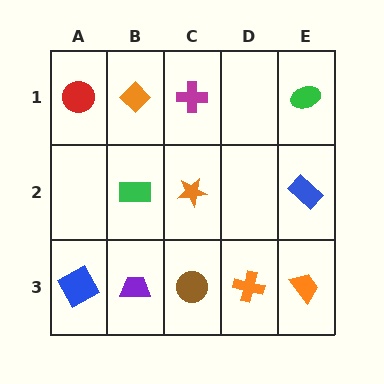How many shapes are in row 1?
4 shapes.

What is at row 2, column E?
A blue rectangle.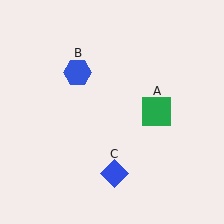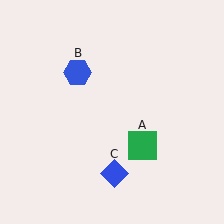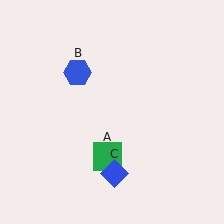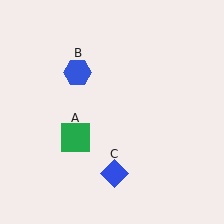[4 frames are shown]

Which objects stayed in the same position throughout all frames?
Blue hexagon (object B) and blue diamond (object C) remained stationary.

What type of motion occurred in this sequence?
The green square (object A) rotated clockwise around the center of the scene.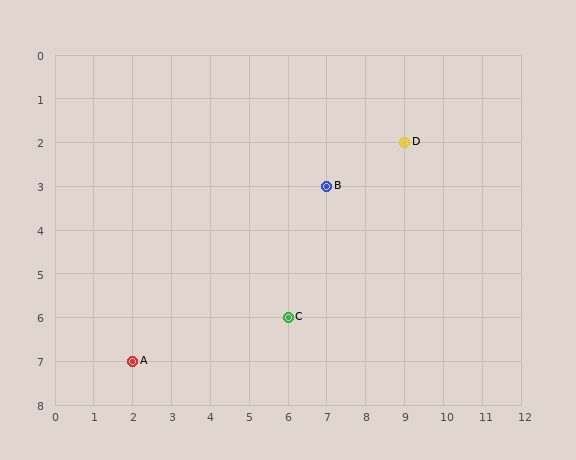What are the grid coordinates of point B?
Point B is at grid coordinates (7, 3).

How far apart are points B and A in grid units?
Points B and A are 5 columns and 4 rows apart (about 6.4 grid units diagonally).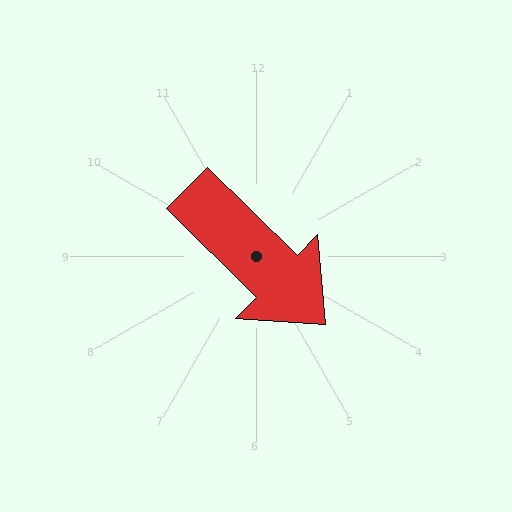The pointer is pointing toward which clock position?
Roughly 4 o'clock.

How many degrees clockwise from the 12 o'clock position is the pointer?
Approximately 135 degrees.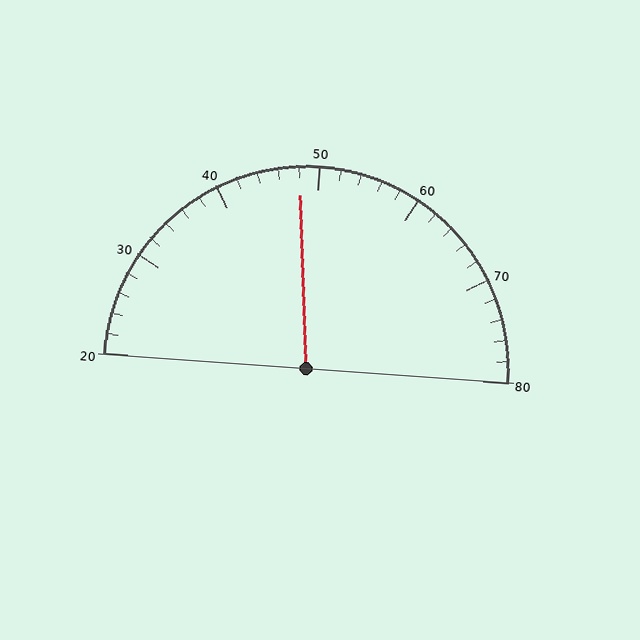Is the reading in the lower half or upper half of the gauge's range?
The reading is in the lower half of the range (20 to 80).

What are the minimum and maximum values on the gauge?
The gauge ranges from 20 to 80.